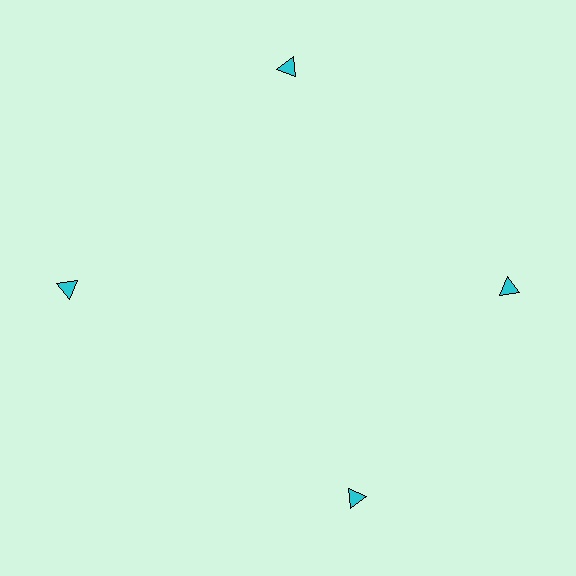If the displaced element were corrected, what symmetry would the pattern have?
It would have 4-fold rotational symmetry — the pattern would map onto itself every 90 degrees.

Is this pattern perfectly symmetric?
No. The 4 cyan triangles are arranged in a ring, but one element near the 6 o'clock position is rotated out of alignment along the ring, breaking the 4-fold rotational symmetry.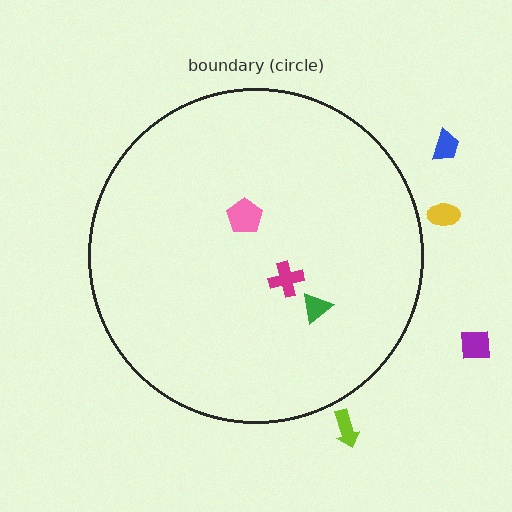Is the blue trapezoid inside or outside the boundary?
Outside.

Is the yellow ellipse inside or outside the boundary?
Outside.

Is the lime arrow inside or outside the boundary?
Outside.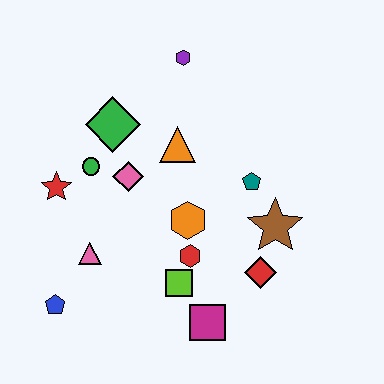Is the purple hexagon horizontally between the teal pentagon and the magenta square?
No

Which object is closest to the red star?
The green circle is closest to the red star.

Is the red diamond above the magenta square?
Yes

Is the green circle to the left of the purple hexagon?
Yes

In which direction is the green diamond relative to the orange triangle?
The green diamond is to the left of the orange triangle.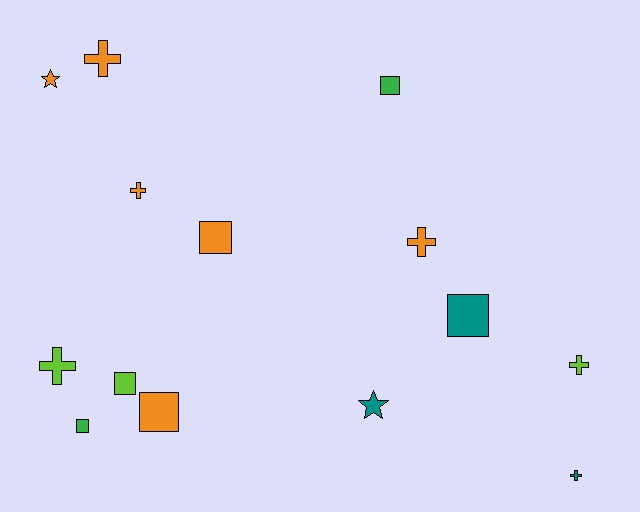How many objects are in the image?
There are 14 objects.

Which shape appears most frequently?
Square, with 6 objects.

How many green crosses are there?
There are no green crosses.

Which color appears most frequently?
Orange, with 6 objects.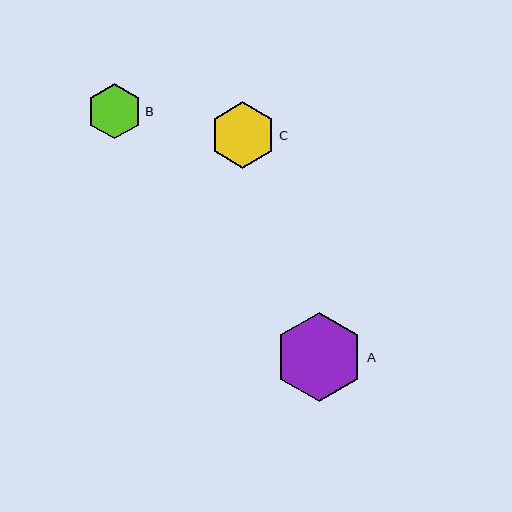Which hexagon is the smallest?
Hexagon B is the smallest with a size of approximately 55 pixels.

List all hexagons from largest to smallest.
From largest to smallest: A, C, B.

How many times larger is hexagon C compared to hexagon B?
Hexagon C is approximately 1.2 times the size of hexagon B.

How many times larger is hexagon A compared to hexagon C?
Hexagon A is approximately 1.3 times the size of hexagon C.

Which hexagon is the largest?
Hexagon A is the largest with a size of approximately 89 pixels.